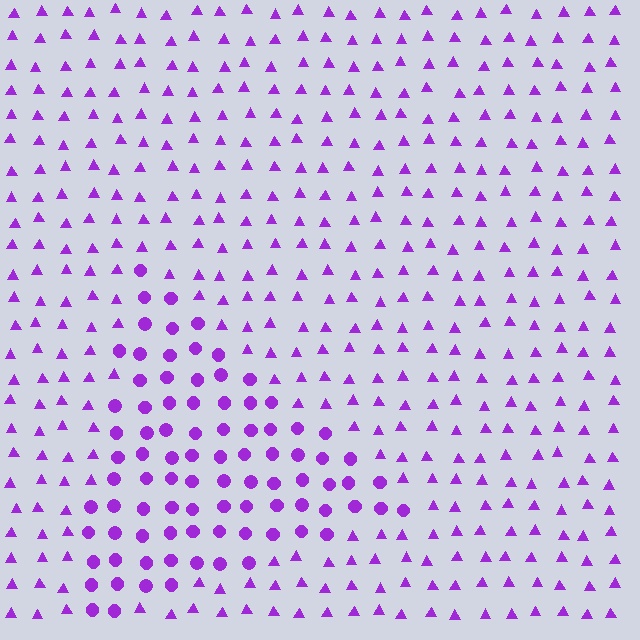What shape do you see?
I see a triangle.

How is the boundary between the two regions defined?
The boundary is defined by a change in element shape: circles inside vs. triangles outside. All elements share the same color and spacing.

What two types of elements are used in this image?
The image uses circles inside the triangle region and triangles outside it.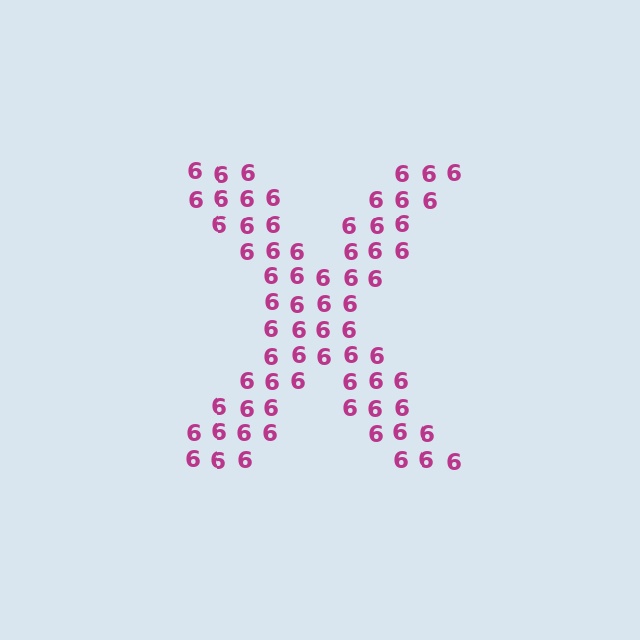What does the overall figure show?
The overall figure shows the letter X.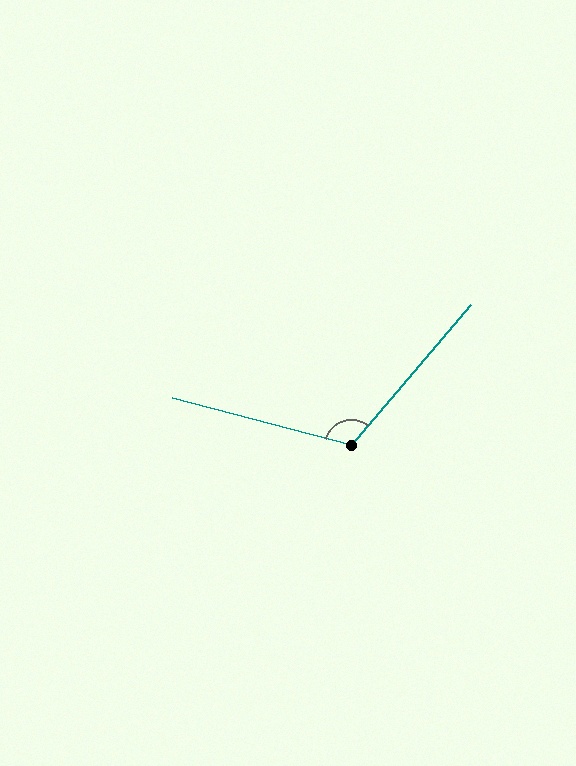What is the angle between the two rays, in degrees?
Approximately 115 degrees.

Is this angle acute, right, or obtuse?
It is obtuse.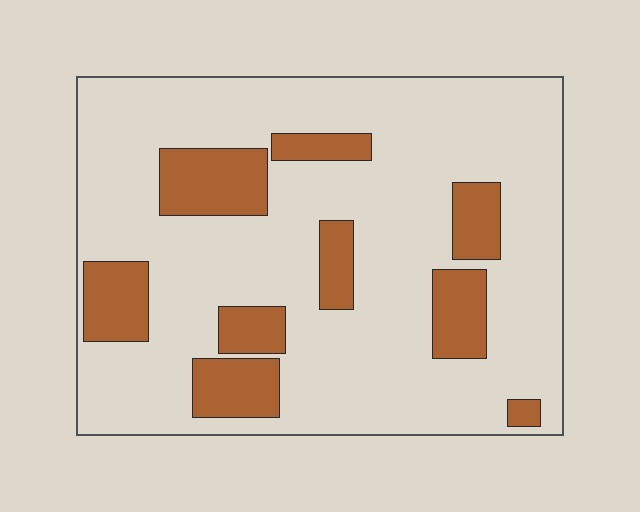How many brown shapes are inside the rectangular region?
9.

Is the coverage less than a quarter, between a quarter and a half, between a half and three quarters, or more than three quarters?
Less than a quarter.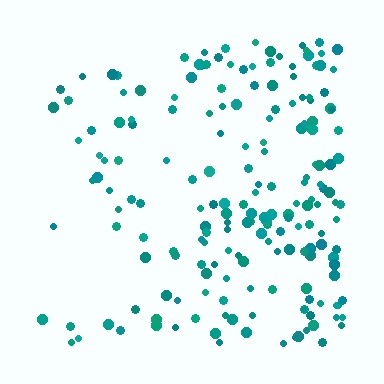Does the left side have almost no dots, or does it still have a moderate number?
Still a moderate number, just noticeably fewer than the right.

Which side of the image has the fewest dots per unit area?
The left.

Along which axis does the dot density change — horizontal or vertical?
Horizontal.